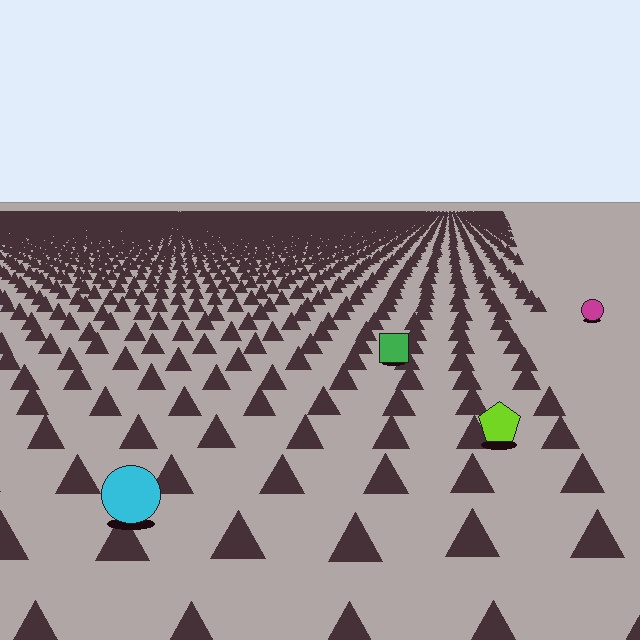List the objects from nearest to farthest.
From nearest to farthest: the cyan circle, the lime pentagon, the green square, the magenta circle.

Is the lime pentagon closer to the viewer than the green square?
Yes. The lime pentagon is closer — you can tell from the texture gradient: the ground texture is coarser near it.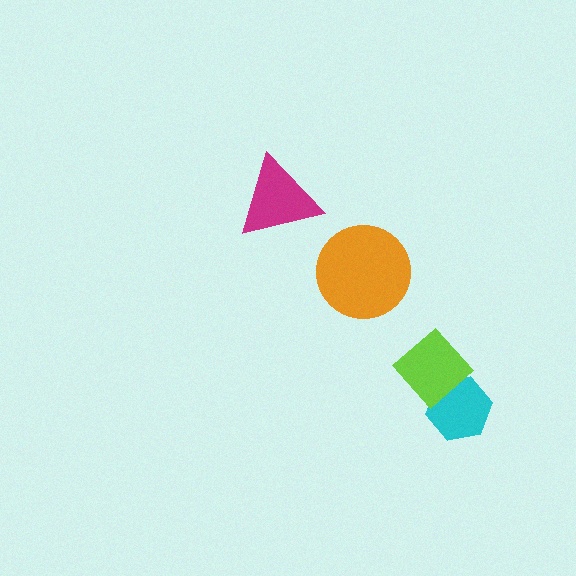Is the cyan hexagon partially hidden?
Yes, it is partially covered by another shape.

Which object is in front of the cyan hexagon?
The lime diamond is in front of the cyan hexagon.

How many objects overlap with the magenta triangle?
0 objects overlap with the magenta triangle.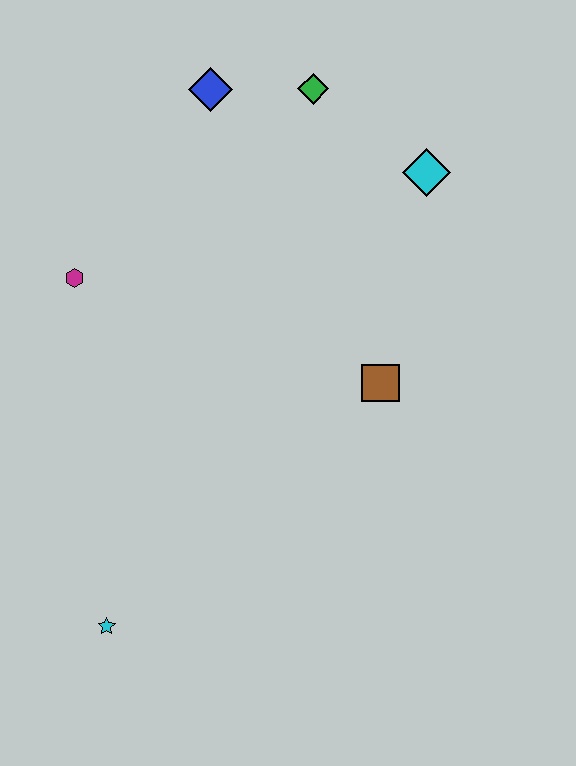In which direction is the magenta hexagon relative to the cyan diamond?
The magenta hexagon is to the left of the cyan diamond.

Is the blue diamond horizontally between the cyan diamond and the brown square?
No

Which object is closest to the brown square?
The cyan diamond is closest to the brown square.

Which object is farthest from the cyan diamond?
The cyan star is farthest from the cyan diamond.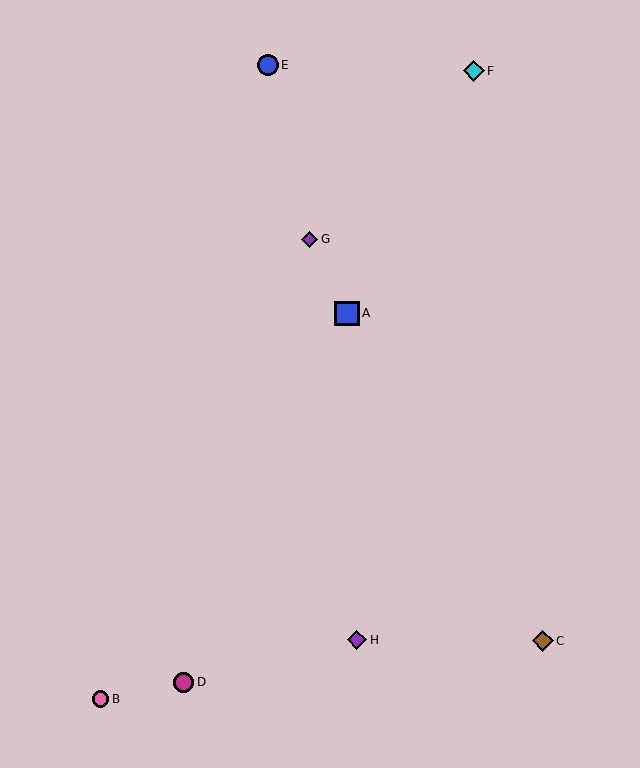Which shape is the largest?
The blue square (labeled A) is the largest.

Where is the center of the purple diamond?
The center of the purple diamond is at (357, 640).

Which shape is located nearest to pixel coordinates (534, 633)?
The brown diamond (labeled C) at (543, 641) is nearest to that location.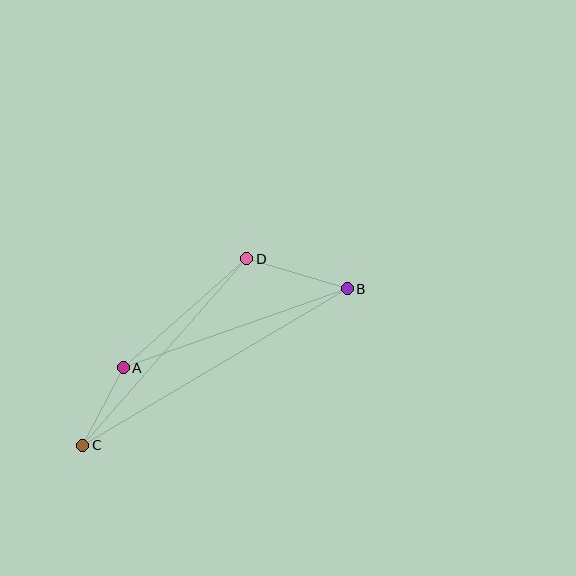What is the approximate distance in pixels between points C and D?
The distance between C and D is approximately 248 pixels.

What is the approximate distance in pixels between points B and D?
The distance between B and D is approximately 105 pixels.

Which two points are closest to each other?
Points A and C are closest to each other.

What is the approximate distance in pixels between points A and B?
The distance between A and B is approximately 238 pixels.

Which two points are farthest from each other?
Points B and C are farthest from each other.